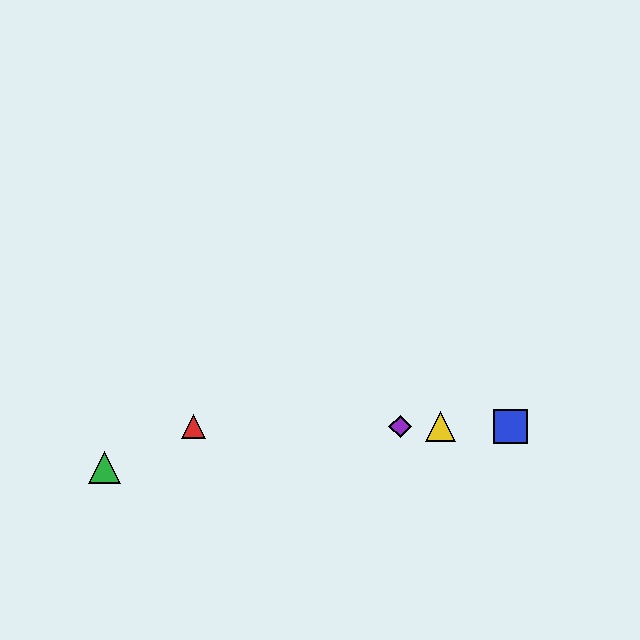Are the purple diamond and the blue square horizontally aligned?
Yes, both are at y≈426.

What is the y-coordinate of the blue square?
The blue square is at y≈426.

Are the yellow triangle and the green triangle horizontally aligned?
No, the yellow triangle is at y≈426 and the green triangle is at y≈467.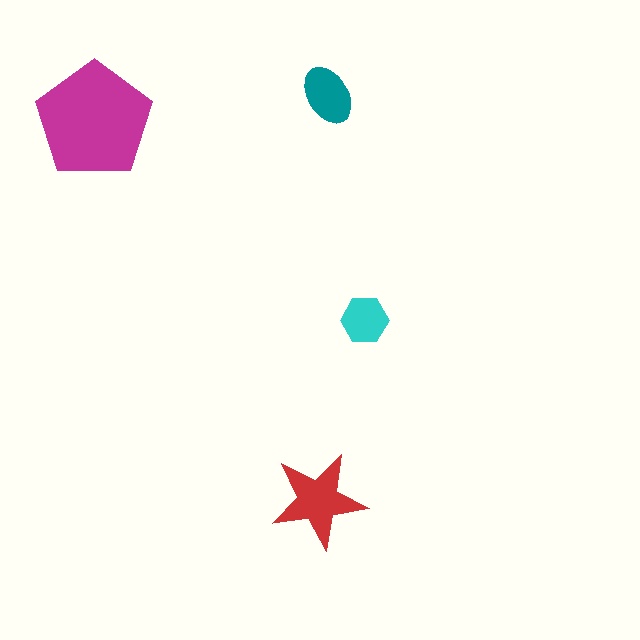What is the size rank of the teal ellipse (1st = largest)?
3rd.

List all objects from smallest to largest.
The cyan hexagon, the teal ellipse, the red star, the magenta pentagon.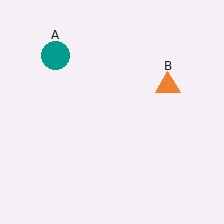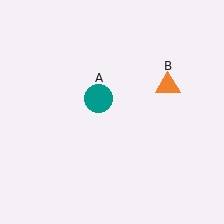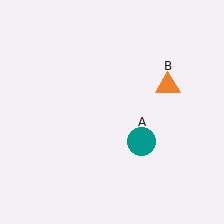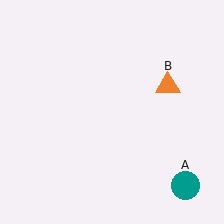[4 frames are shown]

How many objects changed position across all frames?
1 object changed position: teal circle (object A).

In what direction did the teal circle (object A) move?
The teal circle (object A) moved down and to the right.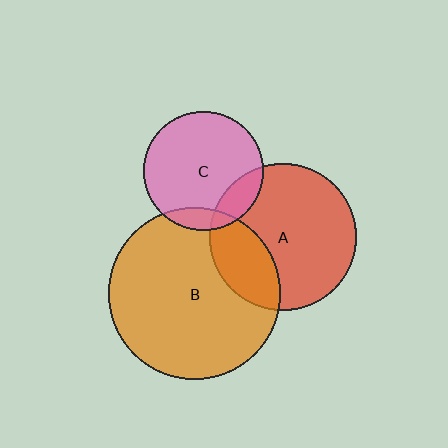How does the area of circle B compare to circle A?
Approximately 1.4 times.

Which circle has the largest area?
Circle B (orange).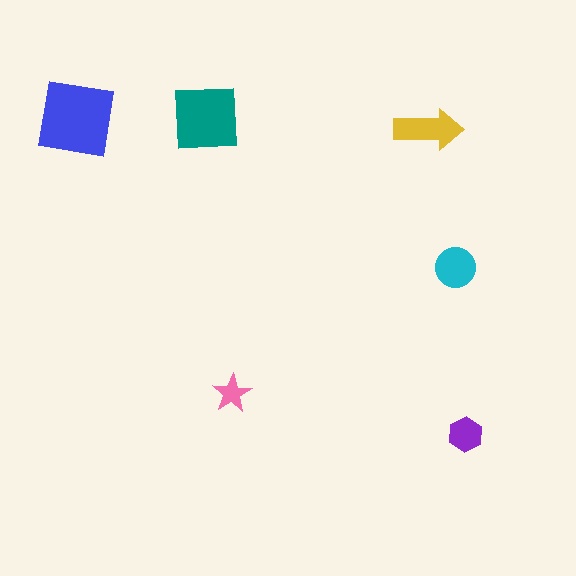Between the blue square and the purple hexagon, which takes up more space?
The blue square.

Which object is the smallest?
The pink star.